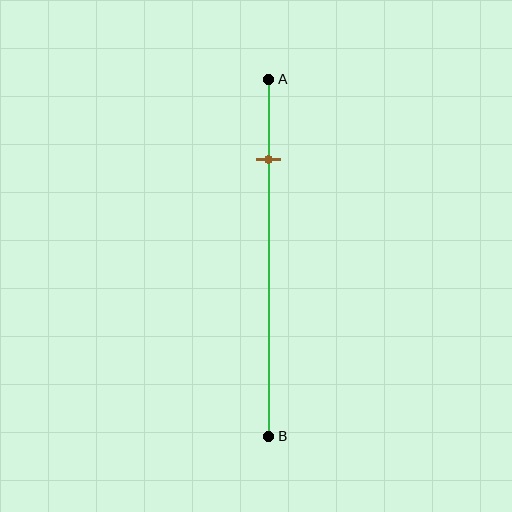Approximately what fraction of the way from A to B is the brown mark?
The brown mark is approximately 25% of the way from A to B.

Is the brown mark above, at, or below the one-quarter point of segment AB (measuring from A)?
The brown mark is approximately at the one-quarter point of segment AB.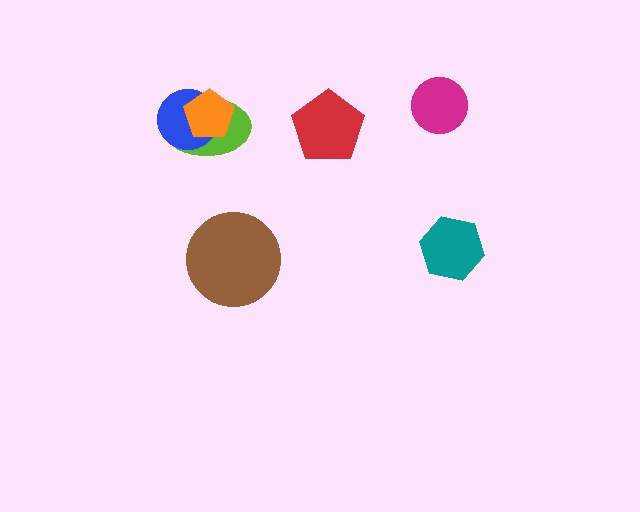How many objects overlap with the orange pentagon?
2 objects overlap with the orange pentagon.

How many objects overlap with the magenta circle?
0 objects overlap with the magenta circle.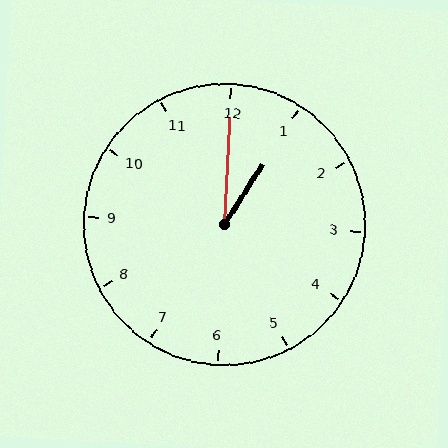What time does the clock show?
1:00.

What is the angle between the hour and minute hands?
Approximately 30 degrees.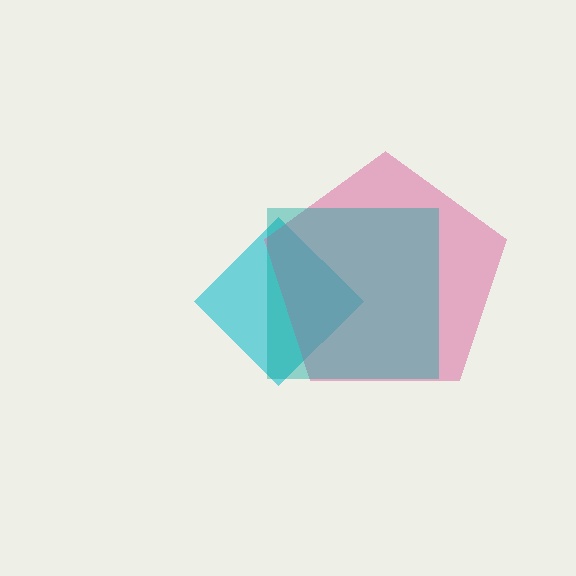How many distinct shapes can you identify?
There are 3 distinct shapes: a cyan diamond, a pink pentagon, a teal square.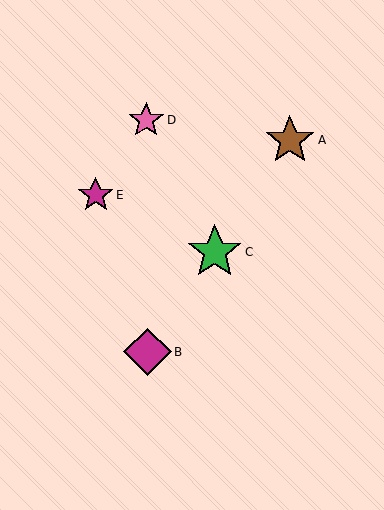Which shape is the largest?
The green star (labeled C) is the largest.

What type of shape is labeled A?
Shape A is a brown star.